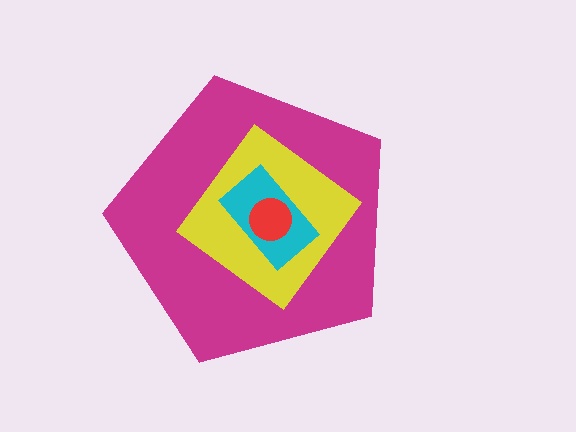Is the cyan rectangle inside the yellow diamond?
Yes.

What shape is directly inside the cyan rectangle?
The red circle.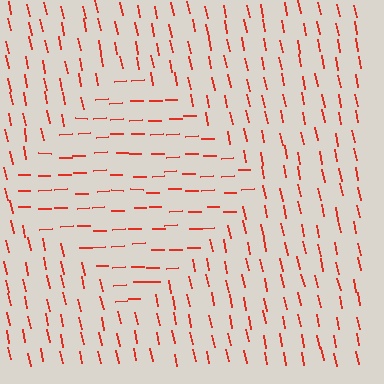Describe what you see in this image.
The image is filled with small red line segments. A diamond region in the image has lines oriented differently from the surrounding lines, creating a visible texture boundary.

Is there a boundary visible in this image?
Yes, there is a texture boundary formed by a change in line orientation.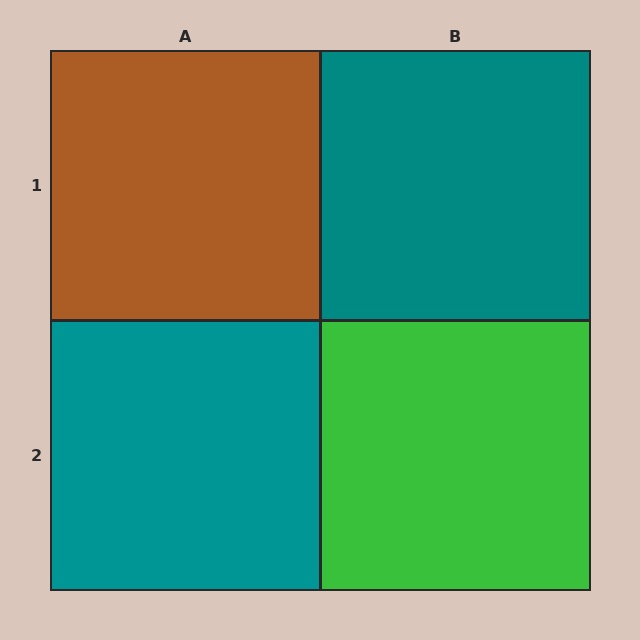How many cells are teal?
2 cells are teal.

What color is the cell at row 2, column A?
Teal.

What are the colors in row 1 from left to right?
Brown, teal.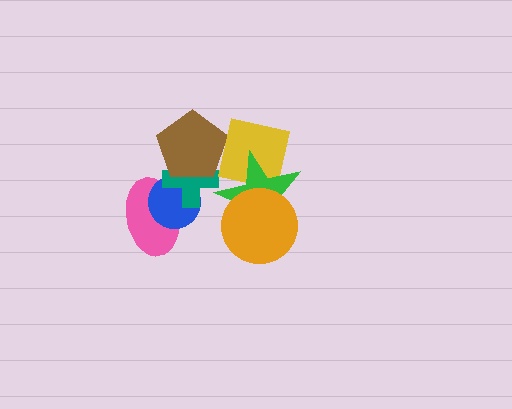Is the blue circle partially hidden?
Yes, it is partially covered by another shape.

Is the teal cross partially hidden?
Yes, it is partially covered by another shape.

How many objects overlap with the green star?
2 objects overlap with the green star.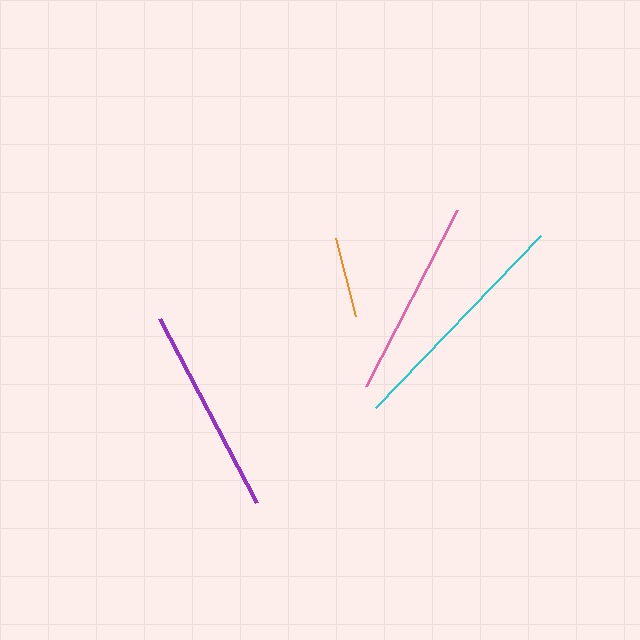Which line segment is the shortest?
The orange line is the shortest at approximately 80 pixels.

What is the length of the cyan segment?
The cyan segment is approximately 238 pixels long.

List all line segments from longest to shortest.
From longest to shortest: cyan, purple, pink, orange.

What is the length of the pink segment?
The pink segment is approximately 198 pixels long.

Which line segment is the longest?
The cyan line is the longest at approximately 238 pixels.